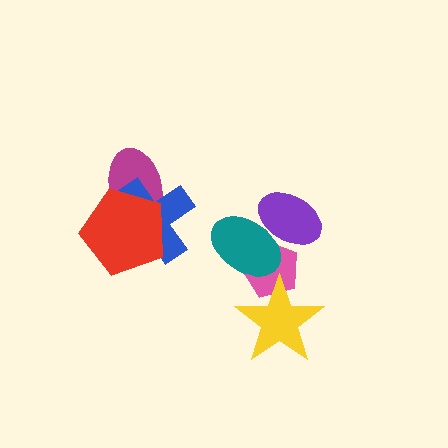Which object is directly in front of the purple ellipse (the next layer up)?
The pink pentagon is directly in front of the purple ellipse.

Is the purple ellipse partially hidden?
Yes, it is partially covered by another shape.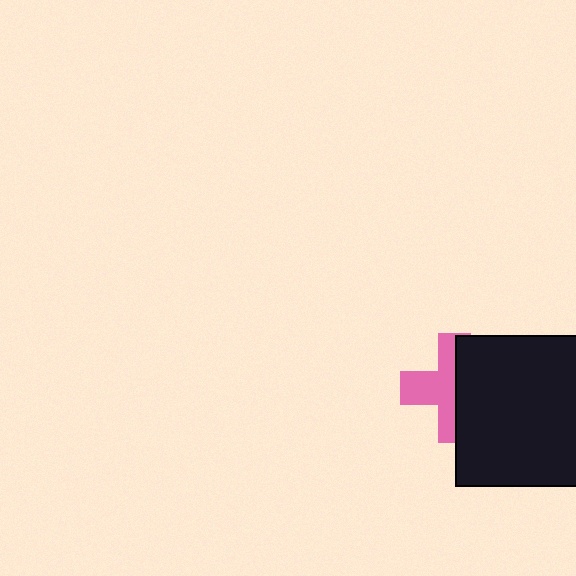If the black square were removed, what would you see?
You would see the complete pink cross.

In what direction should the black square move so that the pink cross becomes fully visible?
The black square should move right. That is the shortest direction to clear the overlap and leave the pink cross fully visible.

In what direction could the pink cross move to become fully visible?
The pink cross could move left. That would shift it out from behind the black square entirely.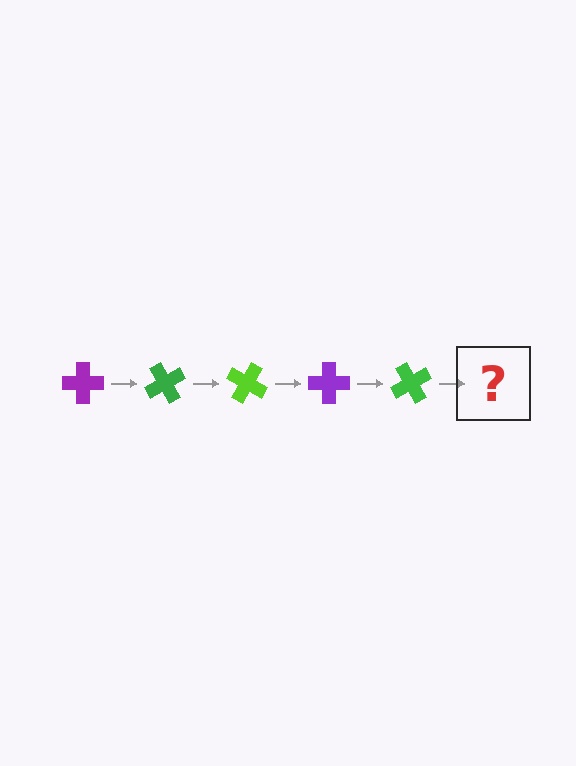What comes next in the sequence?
The next element should be a lime cross, rotated 300 degrees from the start.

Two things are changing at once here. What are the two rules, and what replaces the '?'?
The two rules are that it rotates 60 degrees each step and the color cycles through purple, green, and lime. The '?' should be a lime cross, rotated 300 degrees from the start.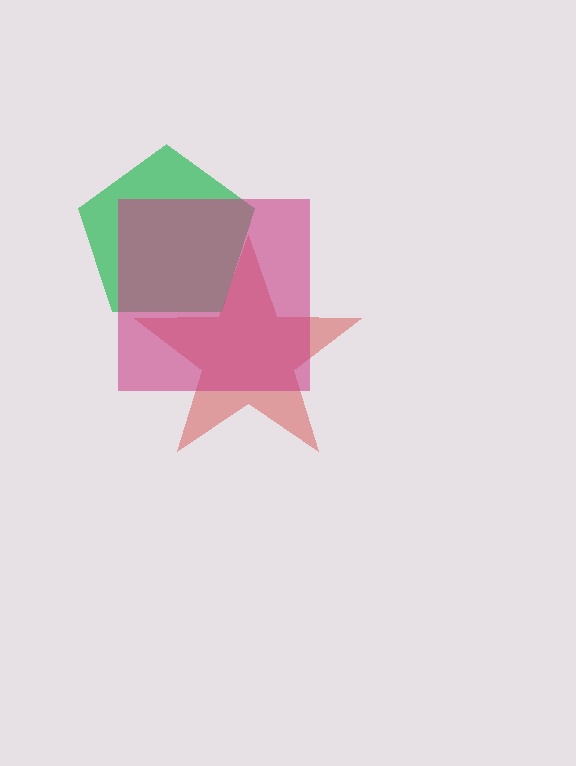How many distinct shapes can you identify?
There are 3 distinct shapes: a red star, a green pentagon, a magenta square.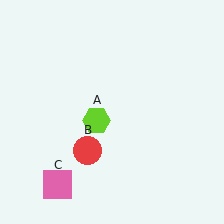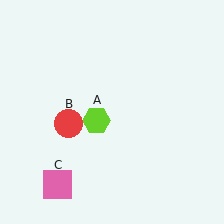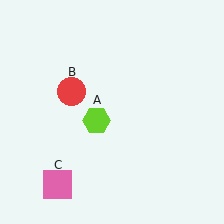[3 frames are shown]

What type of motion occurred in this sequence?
The red circle (object B) rotated clockwise around the center of the scene.